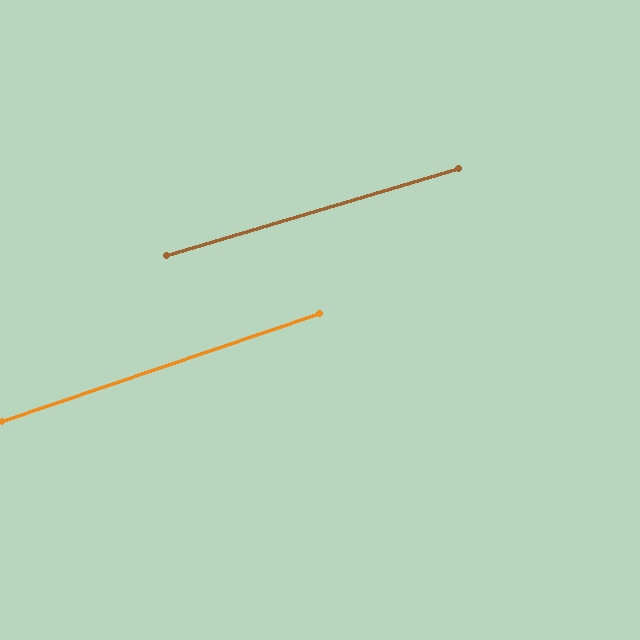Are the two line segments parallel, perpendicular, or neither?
Parallel — their directions differ by only 1.9°.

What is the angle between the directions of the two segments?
Approximately 2 degrees.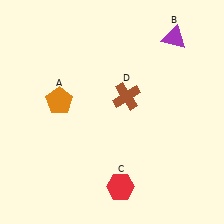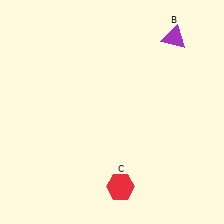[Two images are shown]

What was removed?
The brown cross (D), the orange pentagon (A) were removed in Image 2.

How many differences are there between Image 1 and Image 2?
There are 2 differences between the two images.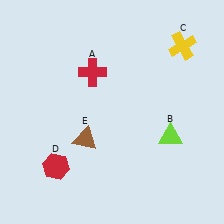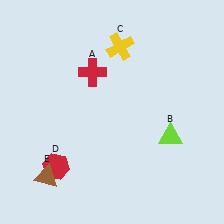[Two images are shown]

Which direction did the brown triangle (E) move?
The brown triangle (E) moved left.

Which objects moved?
The objects that moved are: the yellow cross (C), the brown triangle (E).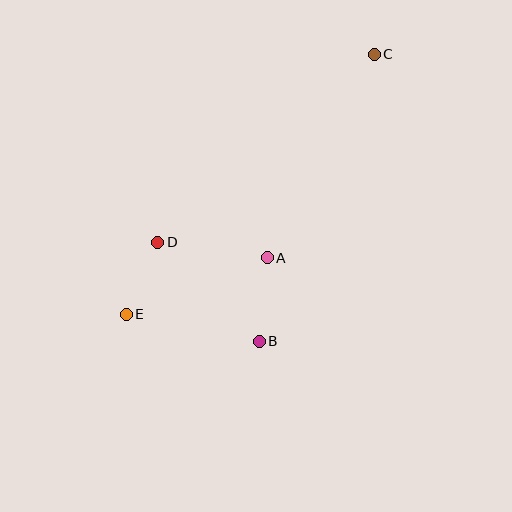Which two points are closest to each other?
Points D and E are closest to each other.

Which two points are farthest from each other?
Points C and E are farthest from each other.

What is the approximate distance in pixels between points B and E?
The distance between B and E is approximately 136 pixels.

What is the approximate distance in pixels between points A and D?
The distance between A and D is approximately 110 pixels.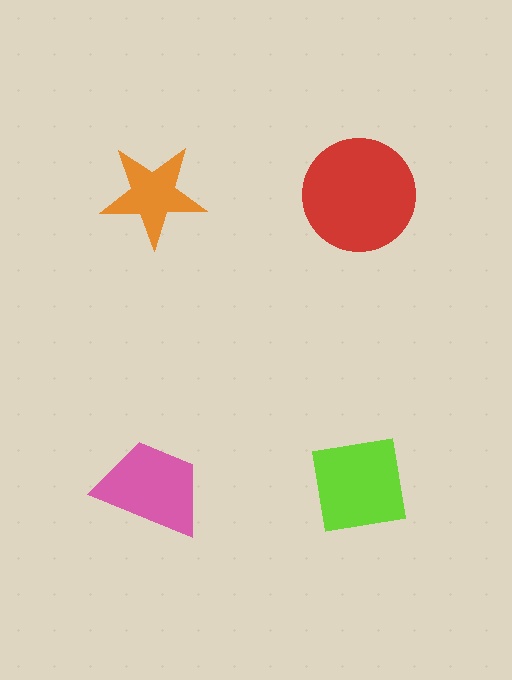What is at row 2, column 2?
A lime square.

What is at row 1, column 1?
An orange star.